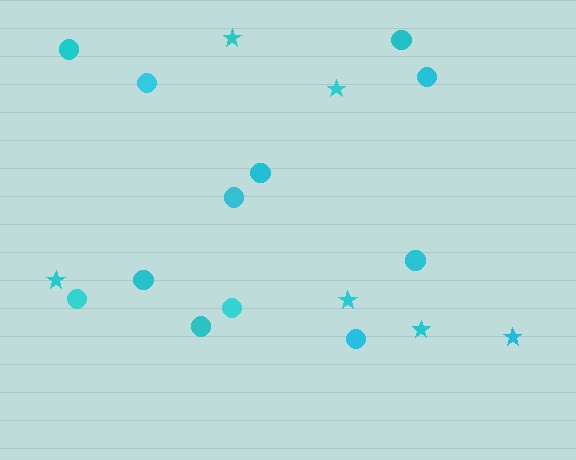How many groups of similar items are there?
There are 2 groups: one group of stars (6) and one group of circles (12).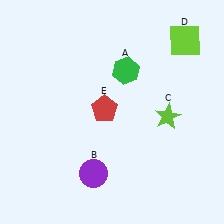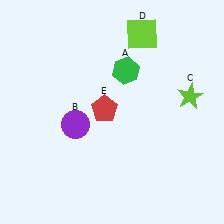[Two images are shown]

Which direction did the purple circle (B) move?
The purple circle (B) moved up.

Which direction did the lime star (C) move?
The lime star (C) moved right.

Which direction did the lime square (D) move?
The lime square (D) moved left.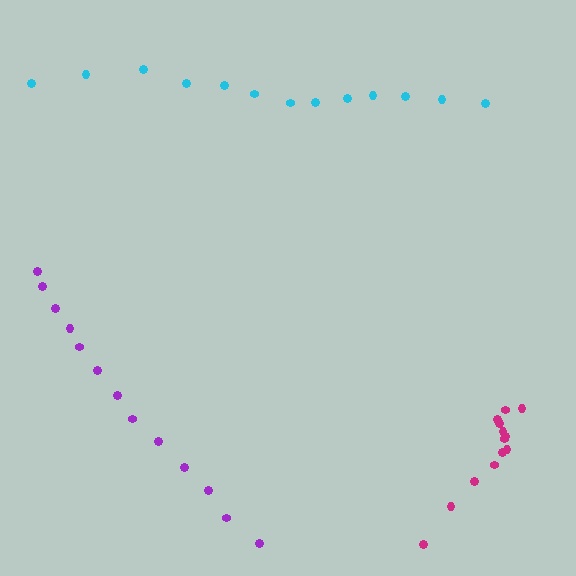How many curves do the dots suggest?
There are 3 distinct paths.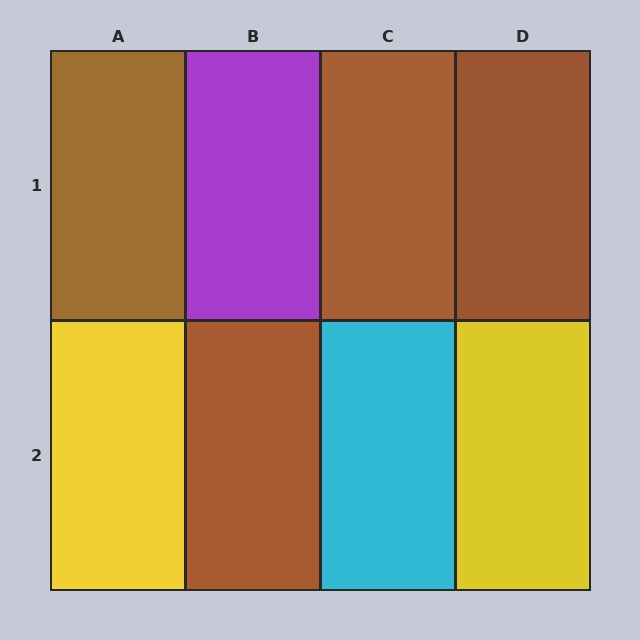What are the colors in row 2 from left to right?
Yellow, brown, cyan, yellow.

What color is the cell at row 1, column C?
Brown.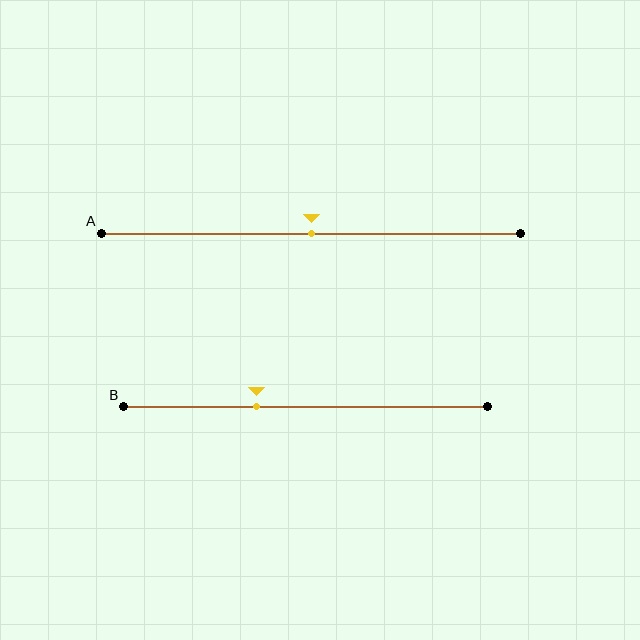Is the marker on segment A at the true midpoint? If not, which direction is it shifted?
Yes, the marker on segment A is at the true midpoint.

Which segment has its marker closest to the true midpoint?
Segment A has its marker closest to the true midpoint.